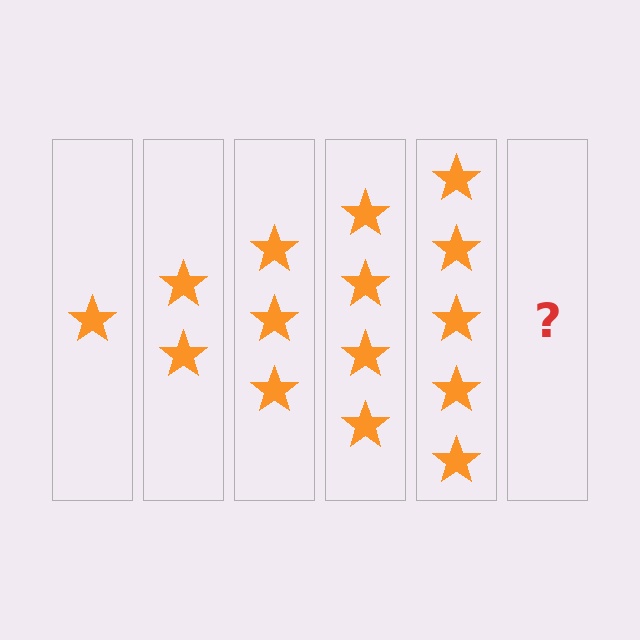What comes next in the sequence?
The next element should be 6 stars.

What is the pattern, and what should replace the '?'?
The pattern is that each step adds one more star. The '?' should be 6 stars.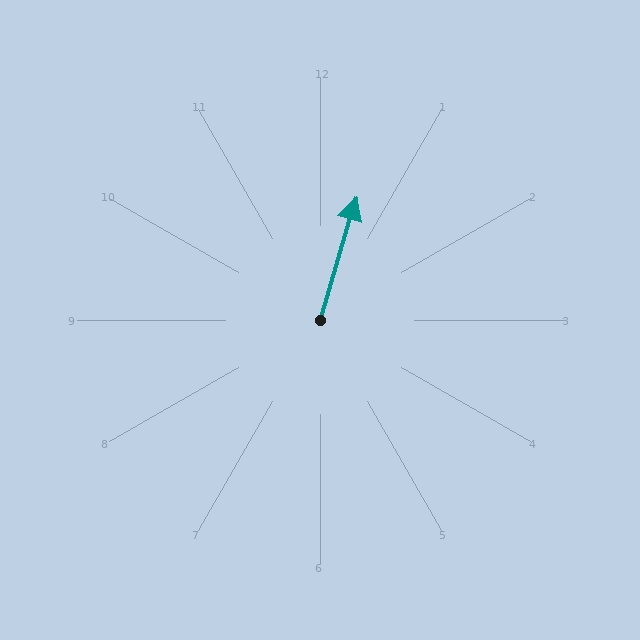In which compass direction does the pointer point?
North.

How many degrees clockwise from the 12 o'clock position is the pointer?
Approximately 16 degrees.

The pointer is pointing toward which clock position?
Roughly 1 o'clock.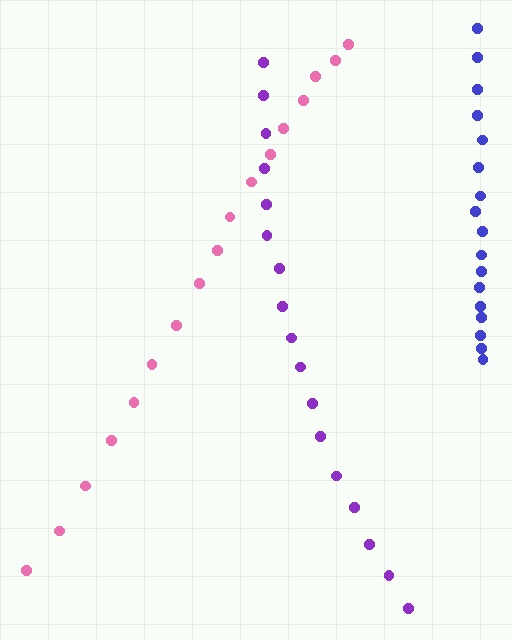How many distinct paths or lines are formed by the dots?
There are 3 distinct paths.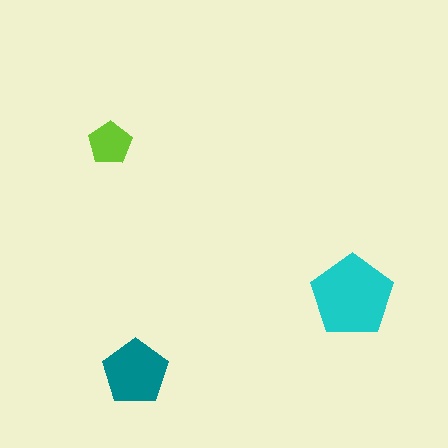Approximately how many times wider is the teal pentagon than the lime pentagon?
About 1.5 times wider.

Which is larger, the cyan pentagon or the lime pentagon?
The cyan one.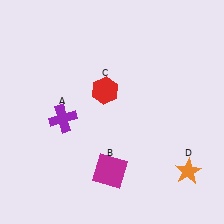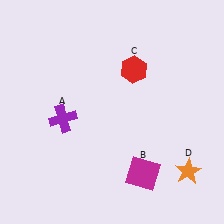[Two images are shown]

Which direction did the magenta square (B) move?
The magenta square (B) moved right.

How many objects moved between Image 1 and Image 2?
2 objects moved between the two images.